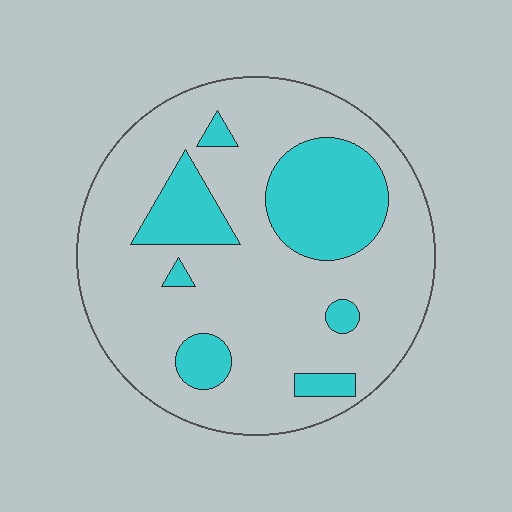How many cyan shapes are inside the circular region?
7.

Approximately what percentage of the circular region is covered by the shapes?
Approximately 25%.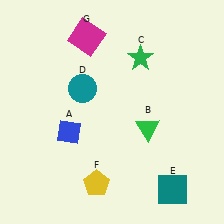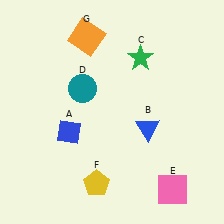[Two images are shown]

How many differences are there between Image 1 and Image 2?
There are 3 differences between the two images.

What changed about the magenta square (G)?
In Image 1, G is magenta. In Image 2, it changed to orange.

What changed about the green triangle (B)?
In Image 1, B is green. In Image 2, it changed to blue.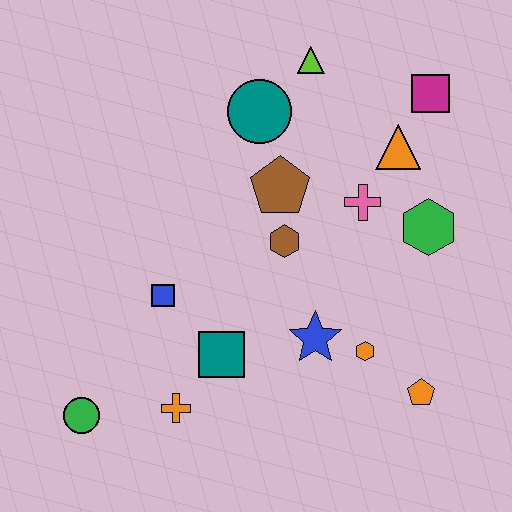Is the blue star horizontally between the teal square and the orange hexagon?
Yes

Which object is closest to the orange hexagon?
The blue star is closest to the orange hexagon.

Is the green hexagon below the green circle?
No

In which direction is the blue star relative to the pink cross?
The blue star is below the pink cross.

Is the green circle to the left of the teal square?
Yes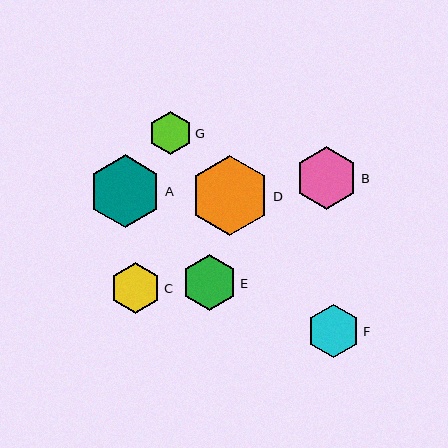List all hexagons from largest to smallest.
From largest to smallest: D, A, B, E, F, C, G.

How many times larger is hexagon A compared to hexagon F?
Hexagon A is approximately 1.4 times the size of hexagon F.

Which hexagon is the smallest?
Hexagon G is the smallest with a size of approximately 44 pixels.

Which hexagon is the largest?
Hexagon D is the largest with a size of approximately 80 pixels.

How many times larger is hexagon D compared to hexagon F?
Hexagon D is approximately 1.5 times the size of hexagon F.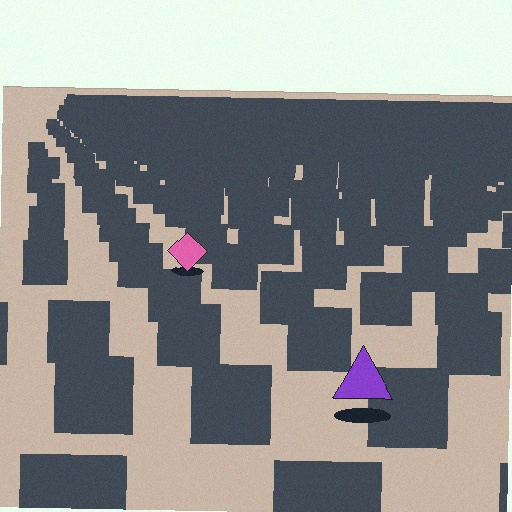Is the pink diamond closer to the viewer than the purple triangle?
No. The purple triangle is closer — you can tell from the texture gradient: the ground texture is coarser near it.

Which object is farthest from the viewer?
The pink diamond is farthest from the viewer. It appears smaller and the ground texture around it is denser.